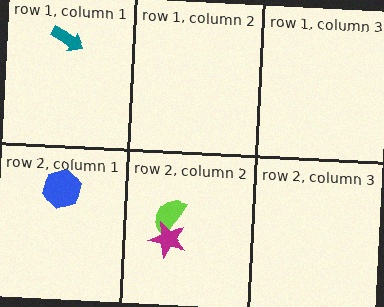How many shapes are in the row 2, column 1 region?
1.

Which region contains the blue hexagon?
The row 2, column 1 region.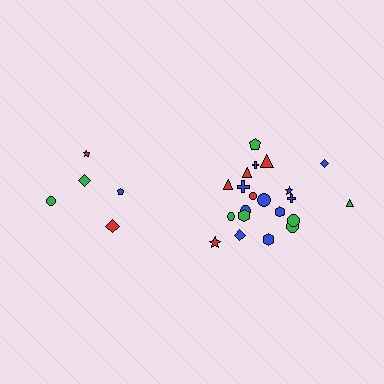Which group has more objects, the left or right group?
The right group.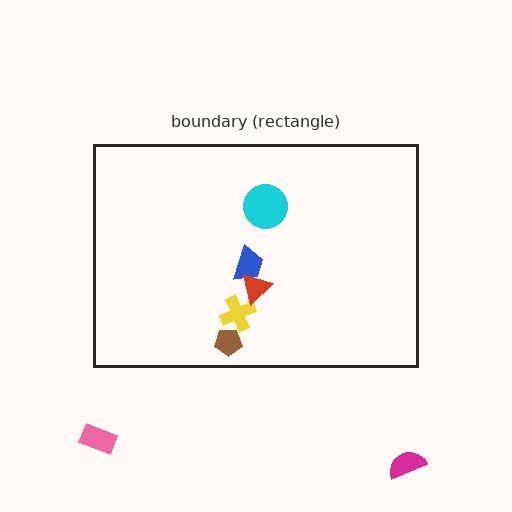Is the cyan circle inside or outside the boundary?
Inside.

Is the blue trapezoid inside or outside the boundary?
Inside.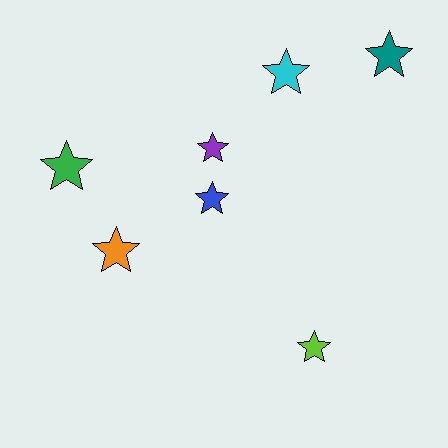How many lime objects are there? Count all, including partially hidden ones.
There is 1 lime object.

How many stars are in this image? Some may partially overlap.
There are 7 stars.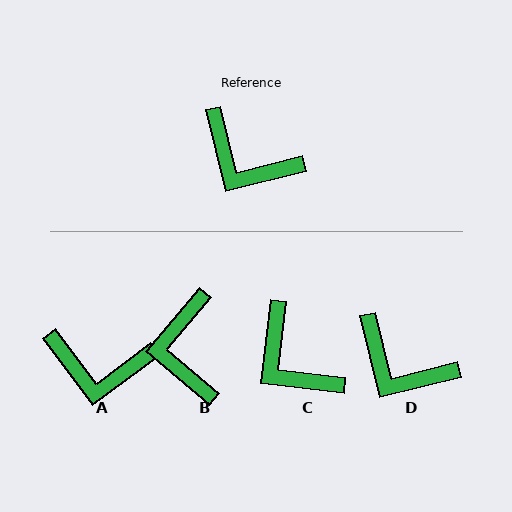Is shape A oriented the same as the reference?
No, it is off by about 23 degrees.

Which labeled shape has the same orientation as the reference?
D.